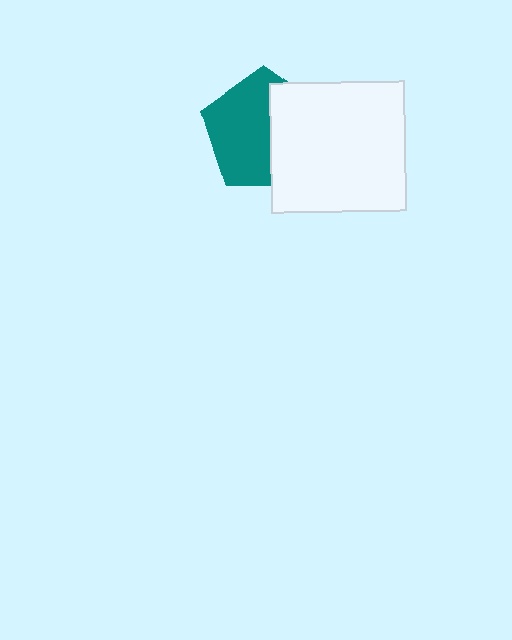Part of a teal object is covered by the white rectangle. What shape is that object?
It is a pentagon.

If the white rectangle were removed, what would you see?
You would see the complete teal pentagon.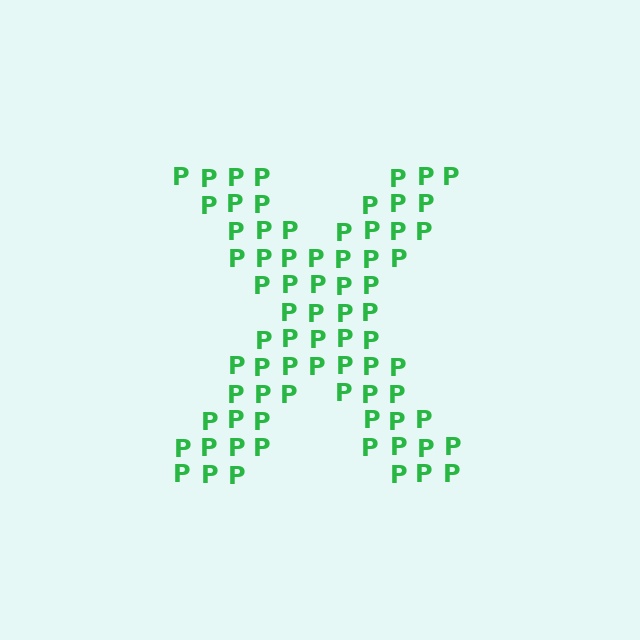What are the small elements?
The small elements are letter P's.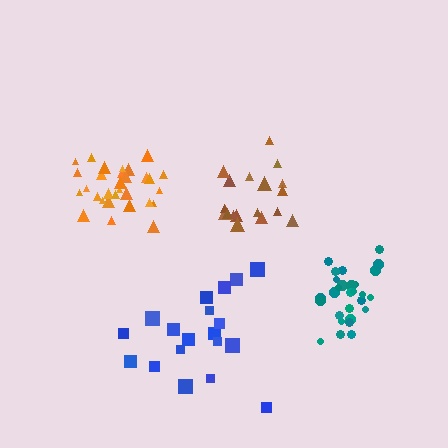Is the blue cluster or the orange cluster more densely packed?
Orange.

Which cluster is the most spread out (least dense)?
Blue.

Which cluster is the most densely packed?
Teal.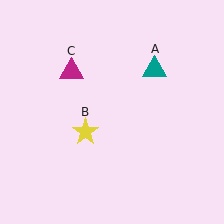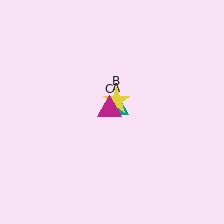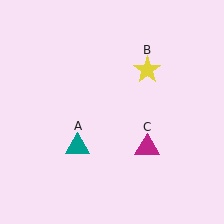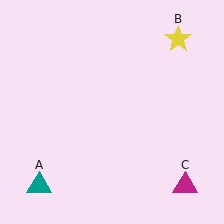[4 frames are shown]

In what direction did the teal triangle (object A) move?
The teal triangle (object A) moved down and to the left.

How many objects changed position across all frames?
3 objects changed position: teal triangle (object A), yellow star (object B), magenta triangle (object C).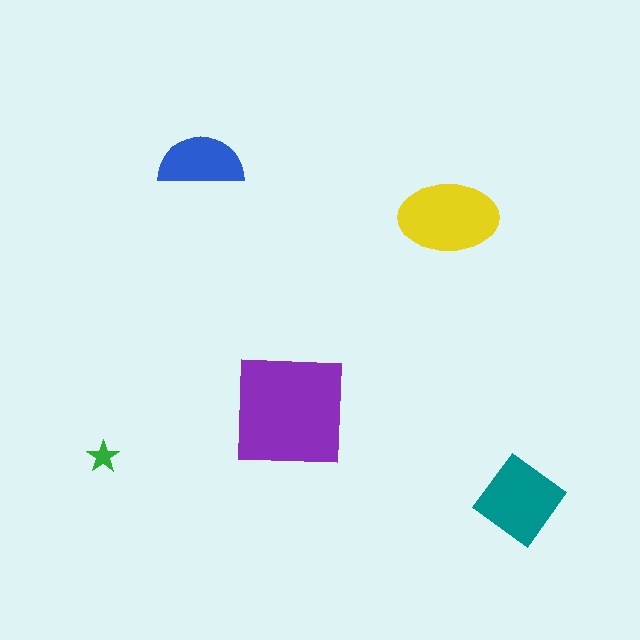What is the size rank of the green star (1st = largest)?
5th.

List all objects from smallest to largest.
The green star, the blue semicircle, the teal diamond, the yellow ellipse, the purple square.